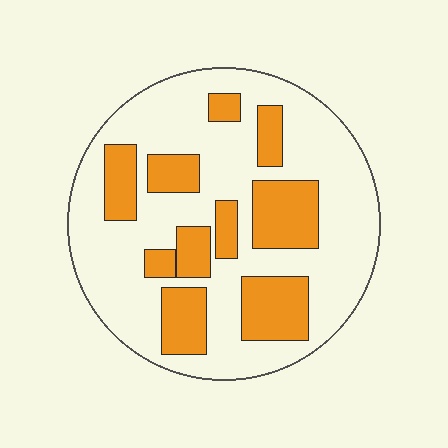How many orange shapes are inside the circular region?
10.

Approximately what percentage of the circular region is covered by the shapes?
Approximately 30%.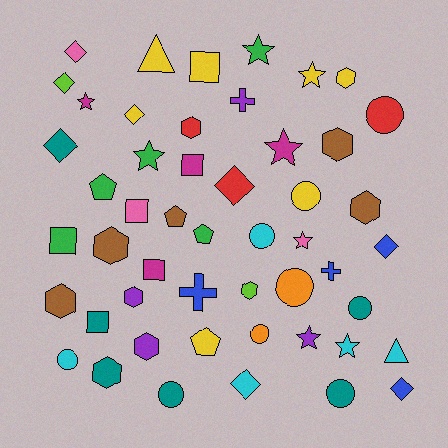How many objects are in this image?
There are 50 objects.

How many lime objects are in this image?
There are 2 lime objects.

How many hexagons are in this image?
There are 10 hexagons.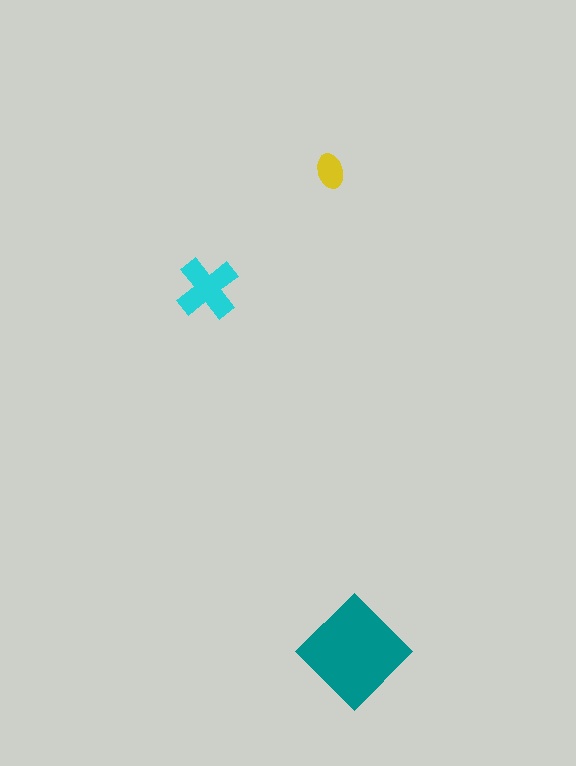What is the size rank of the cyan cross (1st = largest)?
2nd.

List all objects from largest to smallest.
The teal diamond, the cyan cross, the yellow ellipse.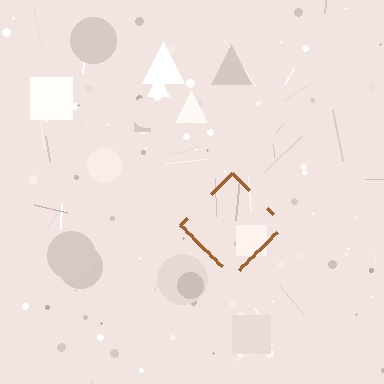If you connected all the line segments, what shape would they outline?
They would outline a diamond.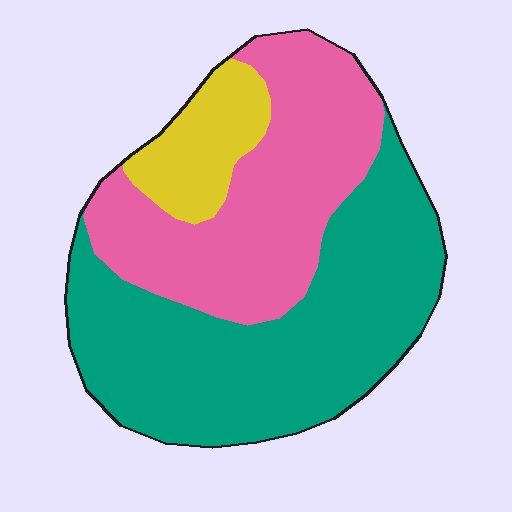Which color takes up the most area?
Teal, at roughly 50%.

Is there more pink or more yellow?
Pink.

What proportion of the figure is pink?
Pink covers about 35% of the figure.